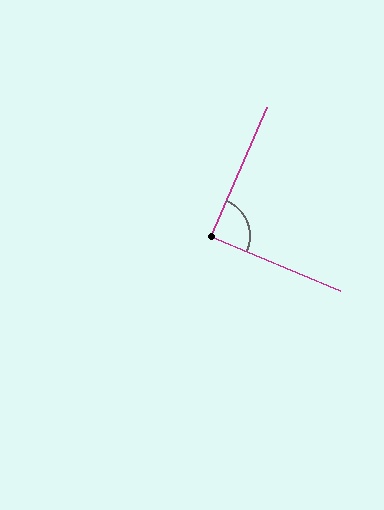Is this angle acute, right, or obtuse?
It is approximately a right angle.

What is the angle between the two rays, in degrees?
Approximately 89 degrees.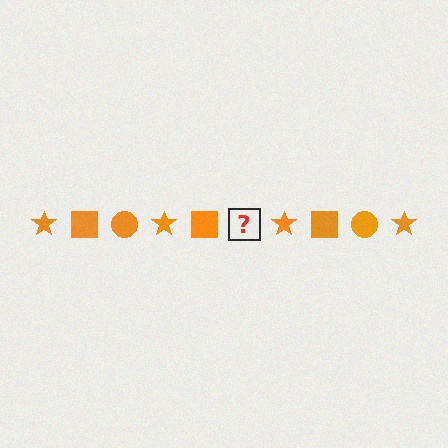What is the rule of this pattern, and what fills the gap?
The rule is that the pattern cycles through star, square, circle shapes in orange. The gap should be filled with an orange circle.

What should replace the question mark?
The question mark should be replaced with an orange circle.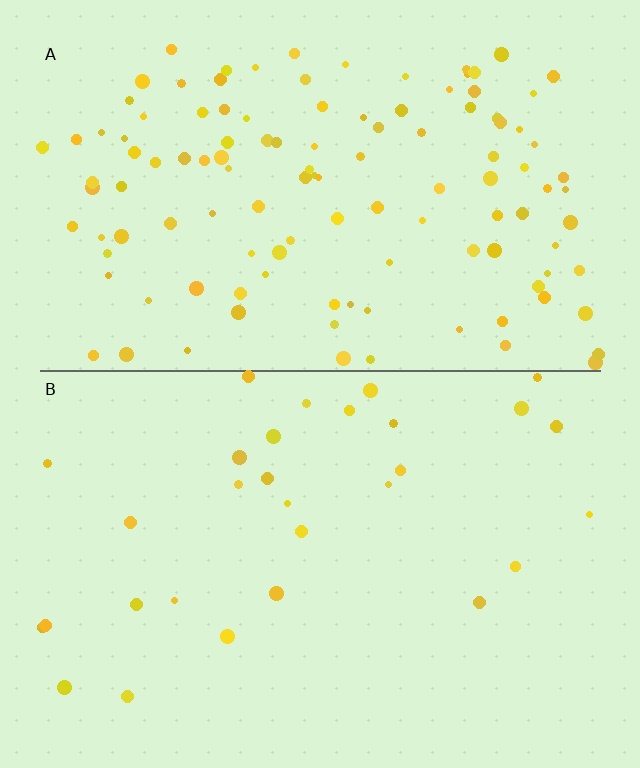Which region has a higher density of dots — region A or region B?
A (the top).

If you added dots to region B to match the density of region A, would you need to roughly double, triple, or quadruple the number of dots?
Approximately quadruple.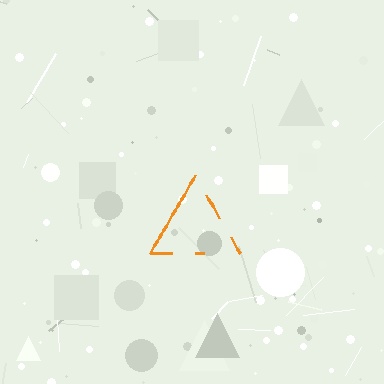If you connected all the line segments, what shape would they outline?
They would outline a triangle.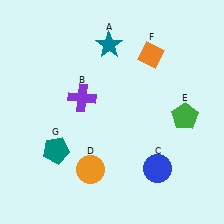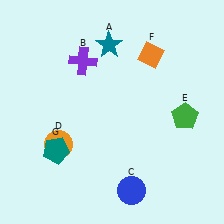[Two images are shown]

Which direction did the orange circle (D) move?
The orange circle (D) moved left.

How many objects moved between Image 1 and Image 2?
3 objects moved between the two images.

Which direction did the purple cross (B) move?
The purple cross (B) moved up.